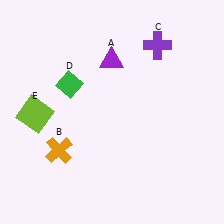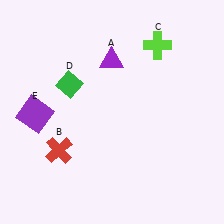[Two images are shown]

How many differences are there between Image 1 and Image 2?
There are 3 differences between the two images.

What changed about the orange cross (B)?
In Image 1, B is orange. In Image 2, it changed to red.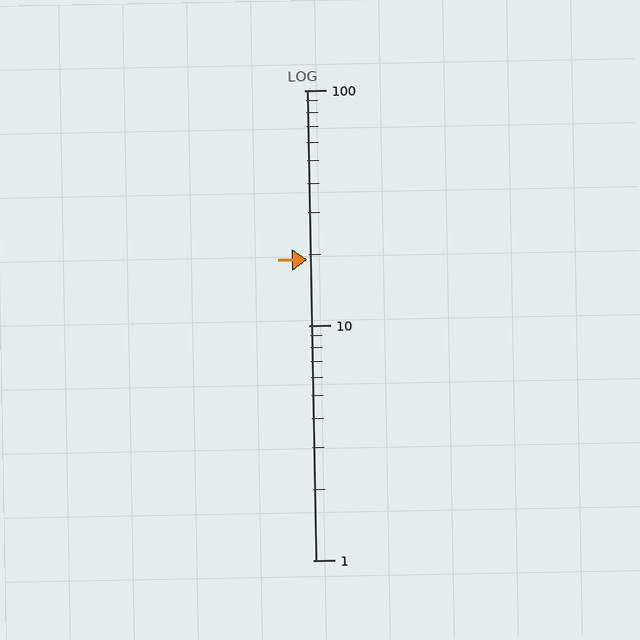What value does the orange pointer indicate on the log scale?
The pointer indicates approximately 19.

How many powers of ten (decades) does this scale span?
The scale spans 2 decades, from 1 to 100.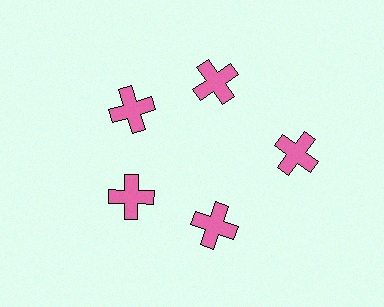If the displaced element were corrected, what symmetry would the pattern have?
It would have 5-fold rotational symmetry — the pattern would map onto itself every 72 degrees.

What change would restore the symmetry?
The symmetry would be restored by moving it inward, back onto the ring so that all 5 crosses sit at equal angles and equal distance from the center.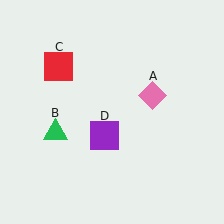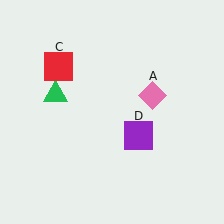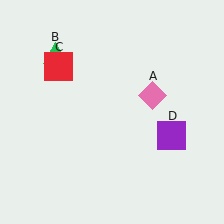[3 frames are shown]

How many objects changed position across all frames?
2 objects changed position: green triangle (object B), purple square (object D).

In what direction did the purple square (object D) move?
The purple square (object D) moved right.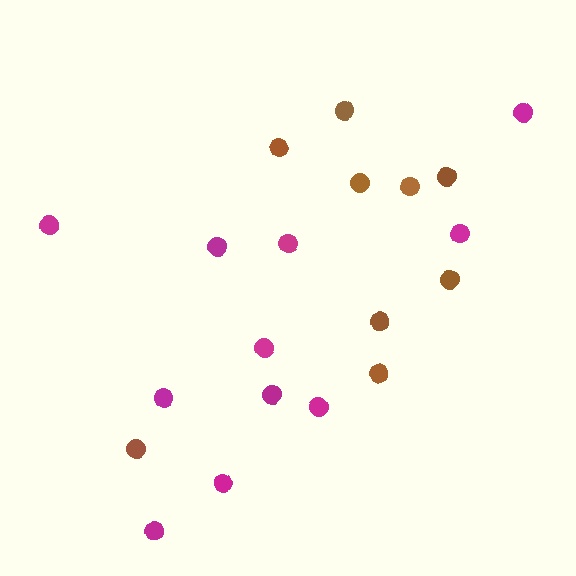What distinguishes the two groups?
There are 2 groups: one group of magenta circles (11) and one group of brown circles (9).